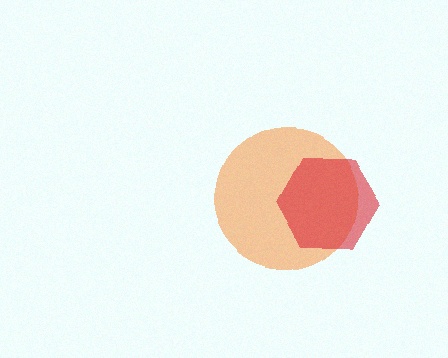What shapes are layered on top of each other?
The layered shapes are: an orange circle, a red hexagon.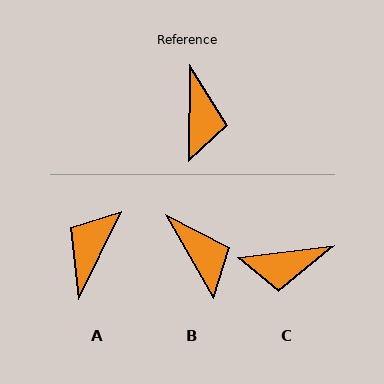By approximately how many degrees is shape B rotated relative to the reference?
Approximately 30 degrees counter-clockwise.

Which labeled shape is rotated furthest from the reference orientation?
A, about 155 degrees away.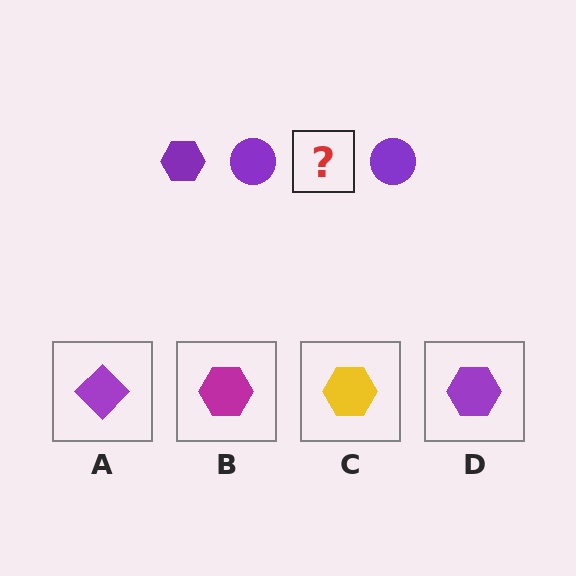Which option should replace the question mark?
Option D.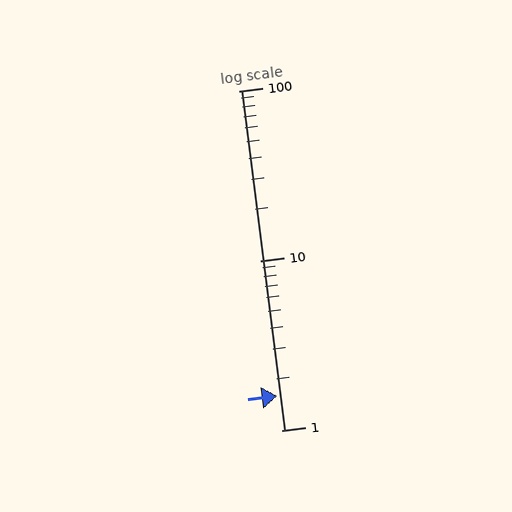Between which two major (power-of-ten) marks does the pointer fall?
The pointer is between 1 and 10.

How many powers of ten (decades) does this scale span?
The scale spans 2 decades, from 1 to 100.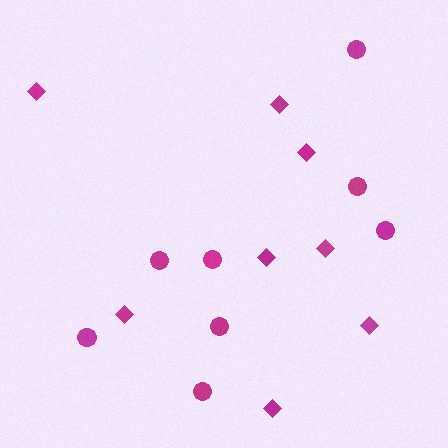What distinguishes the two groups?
There are 2 groups: one group of circles (8) and one group of diamonds (8).